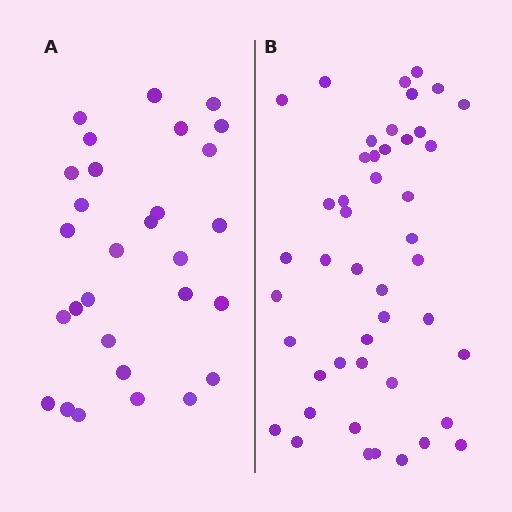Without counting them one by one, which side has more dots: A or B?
Region B (the right region) has more dots.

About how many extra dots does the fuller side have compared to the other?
Region B has approximately 15 more dots than region A.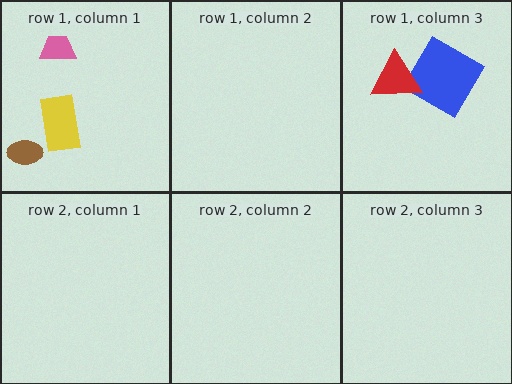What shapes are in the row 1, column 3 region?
The blue diamond, the red triangle.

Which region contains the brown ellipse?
The row 1, column 1 region.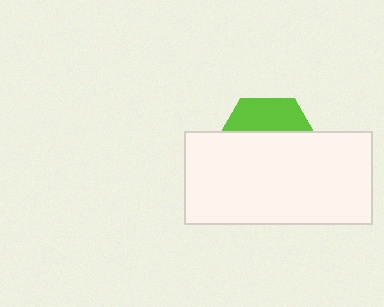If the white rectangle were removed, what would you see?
You would see the complete lime hexagon.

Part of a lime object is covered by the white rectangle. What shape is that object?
It is a hexagon.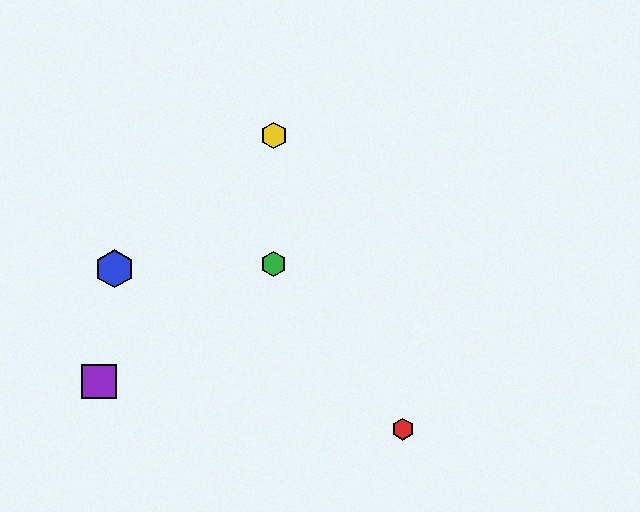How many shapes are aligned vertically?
2 shapes (the green hexagon, the yellow hexagon) are aligned vertically.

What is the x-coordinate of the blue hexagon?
The blue hexagon is at x≈115.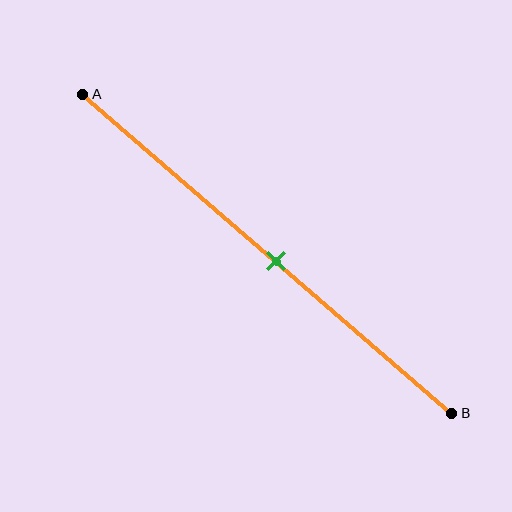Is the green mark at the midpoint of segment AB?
Yes, the mark is approximately at the midpoint.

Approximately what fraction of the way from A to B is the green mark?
The green mark is approximately 50% of the way from A to B.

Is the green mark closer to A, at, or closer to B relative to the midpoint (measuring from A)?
The green mark is approximately at the midpoint of segment AB.